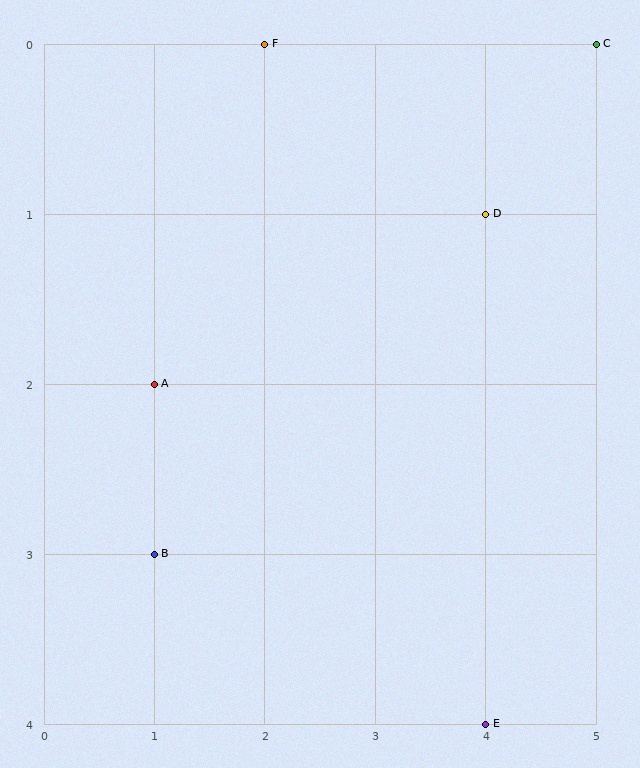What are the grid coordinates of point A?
Point A is at grid coordinates (1, 2).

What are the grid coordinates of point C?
Point C is at grid coordinates (5, 0).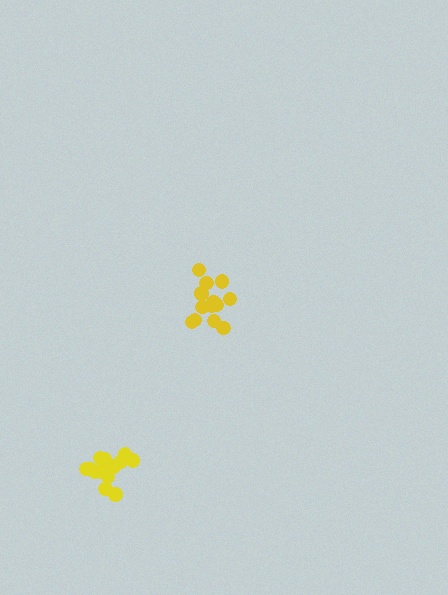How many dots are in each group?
Group 1: 13 dots, Group 2: 14 dots (27 total).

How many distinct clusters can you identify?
There are 2 distinct clusters.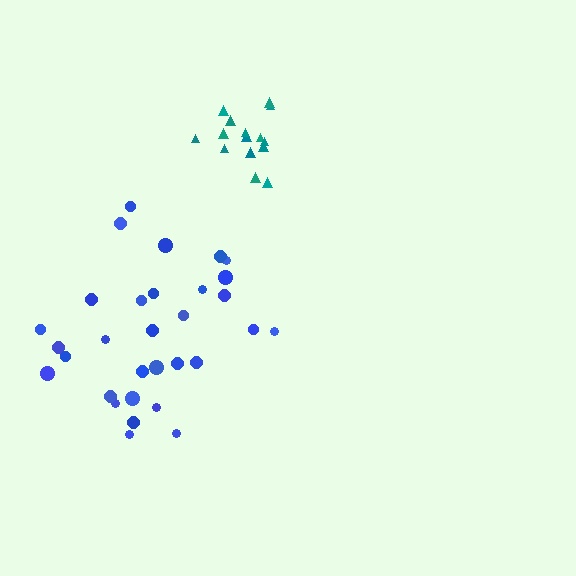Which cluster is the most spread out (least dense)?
Blue.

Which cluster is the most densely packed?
Teal.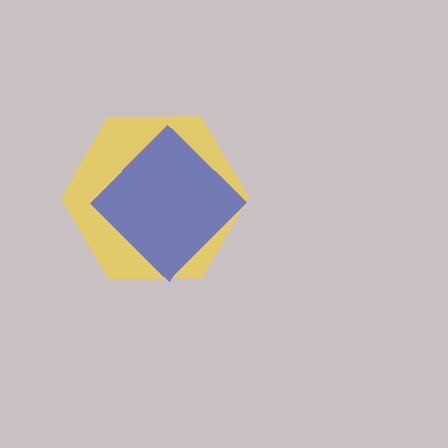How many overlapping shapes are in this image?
There are 2 overlapping shapes in the image.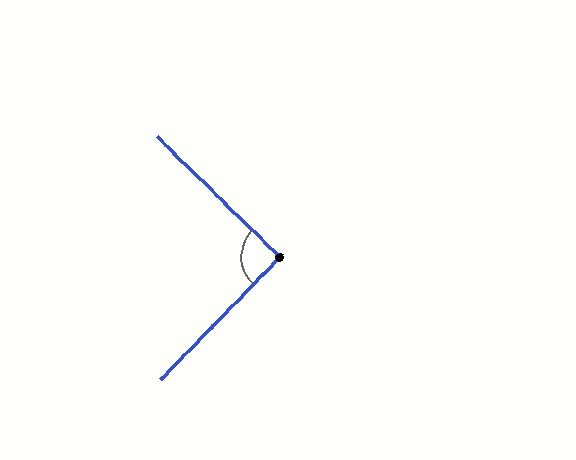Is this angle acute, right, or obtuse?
It is approximately a right angle.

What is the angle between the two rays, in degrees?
Approximately 90 degrees.